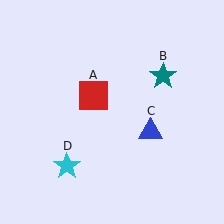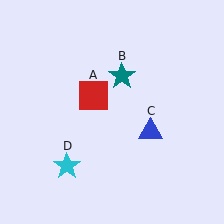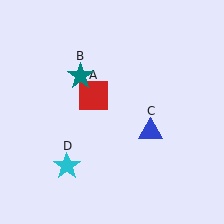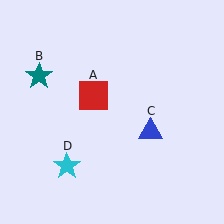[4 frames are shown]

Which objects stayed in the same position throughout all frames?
Red square (object A) and blue triangle (object C) and cyan star (object D) remained stationary.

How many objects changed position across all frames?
1 object changed position: teal star (object B).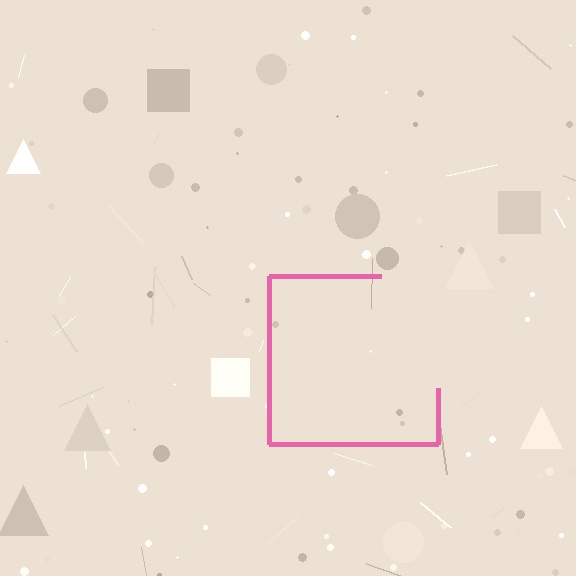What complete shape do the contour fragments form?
The contour fragments form a square.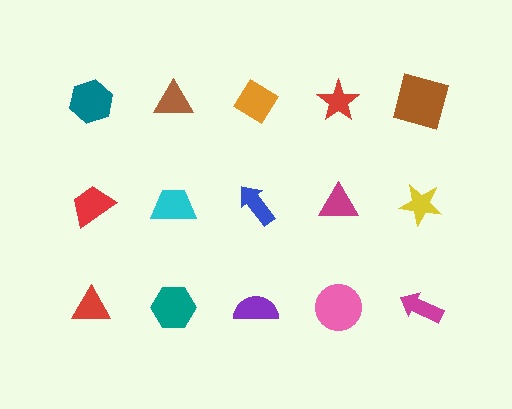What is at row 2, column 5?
A yellow star.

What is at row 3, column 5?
A magenta arrow.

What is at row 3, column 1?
A red triangle.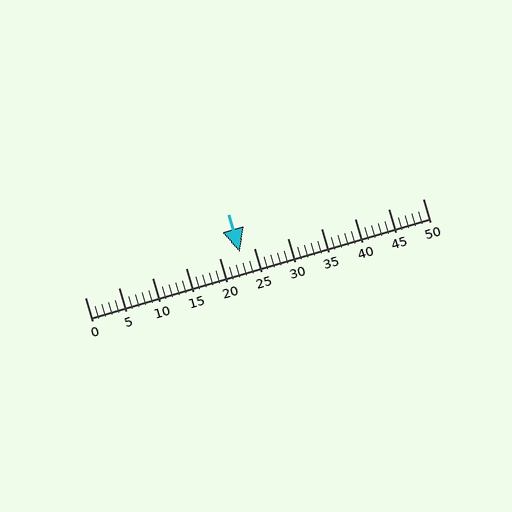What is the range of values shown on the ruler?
The ruler shows values from 0 to 50.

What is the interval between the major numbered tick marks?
The major tick marks are spaced 5 units apart.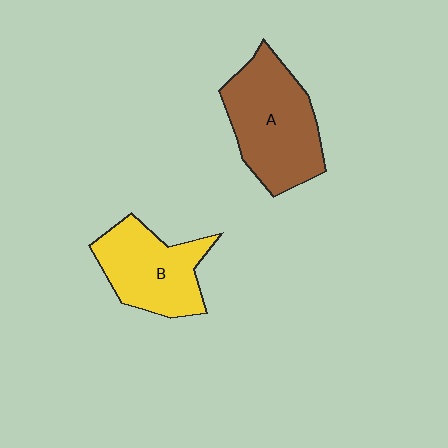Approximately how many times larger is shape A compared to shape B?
Approximately 1.3 times.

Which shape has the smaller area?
Shape B (yellow).